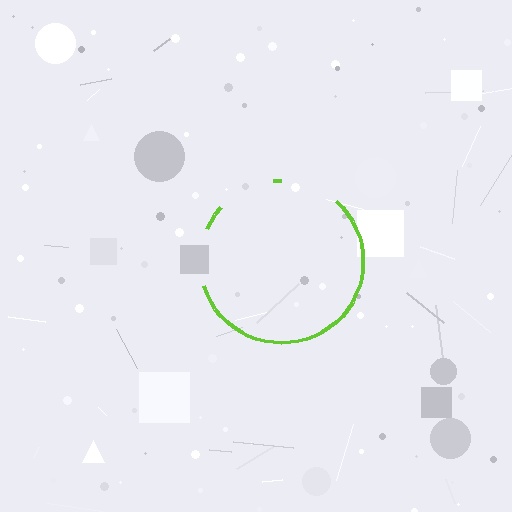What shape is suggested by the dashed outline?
The dashed outline suggests a circle.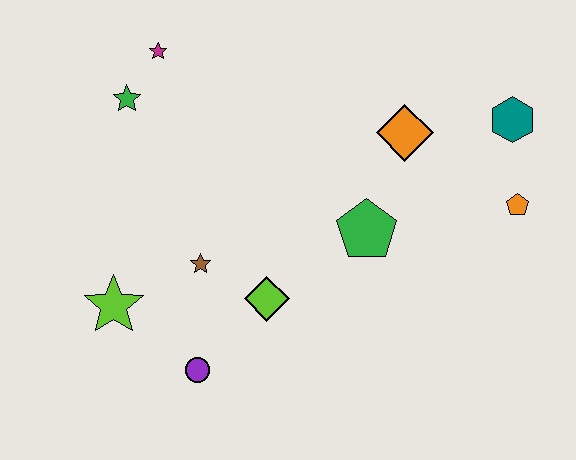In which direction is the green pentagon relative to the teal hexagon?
The green pentagon is to the left of the teal hexagon.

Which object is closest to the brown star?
The lime diamond is closest to the brown star.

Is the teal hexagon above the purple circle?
Yes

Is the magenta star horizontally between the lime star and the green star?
No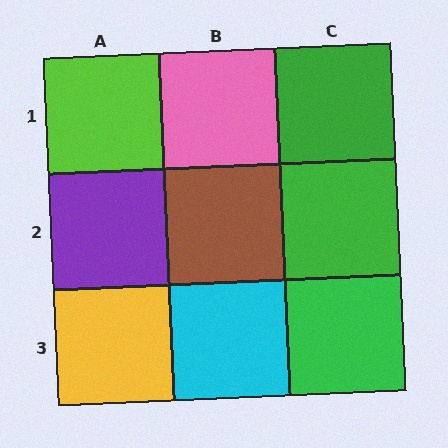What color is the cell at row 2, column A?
Purple.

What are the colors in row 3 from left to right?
Yellow, cyan, green.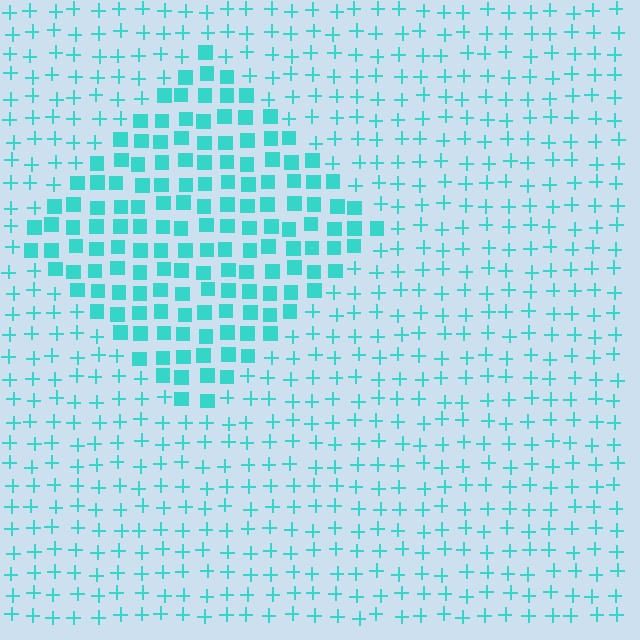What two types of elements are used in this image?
The image uses squares inside the diamond region and plus signs outside it.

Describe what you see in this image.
The image is filled with small cyan elements arranged in a uniform grid. A diamond-shaped region contains squares, while the surrounding area contains plus signs. The boundary is defined purely by the change in element shape.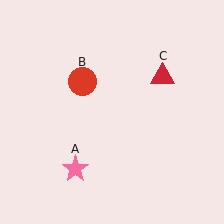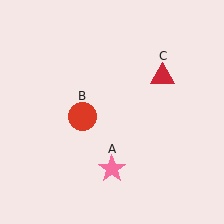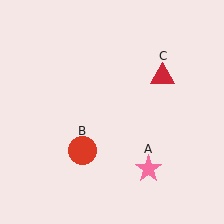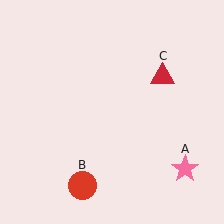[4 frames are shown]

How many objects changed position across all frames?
2 objects changed position: pink star (object A), red circle (object B).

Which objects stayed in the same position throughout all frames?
Red triangle (object C) remained stationary.